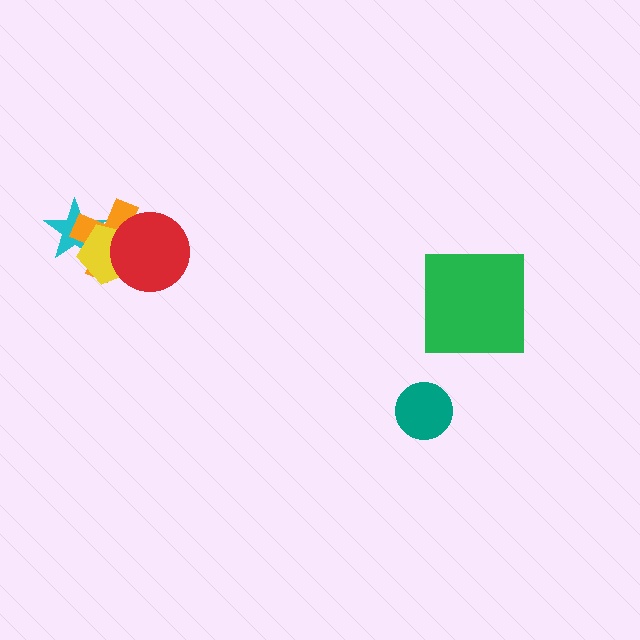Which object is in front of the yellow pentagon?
The red circle is in front of the yellow pentagon.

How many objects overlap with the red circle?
2 objects overlap with the red circle.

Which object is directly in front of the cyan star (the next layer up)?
The orange cross is directly in front of the cyan star.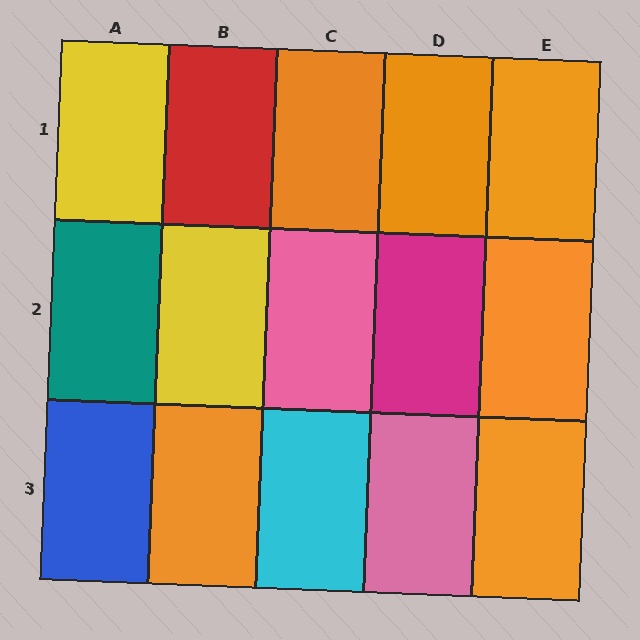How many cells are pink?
2 cells are pink.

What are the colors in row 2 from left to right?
Teal, yellow, pink, magenta, orange.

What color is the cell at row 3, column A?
Blue.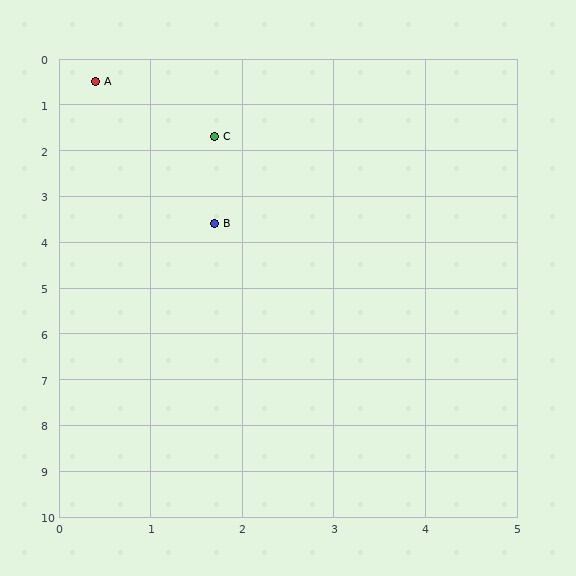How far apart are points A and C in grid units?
Points A and C are about 1.8 grid units apart.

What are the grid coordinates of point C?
Point C is at approximately (1.7, 1.7).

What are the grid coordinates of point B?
Point B is at approximately (1.7, 3.6).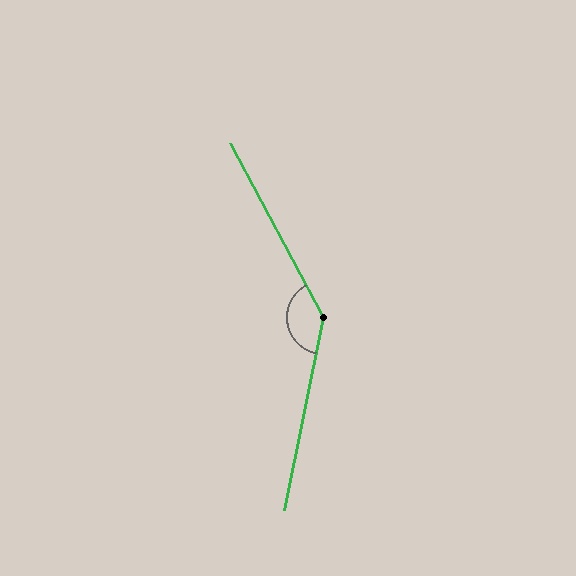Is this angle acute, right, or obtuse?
It is obtuse.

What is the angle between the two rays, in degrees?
Approximately 140 degrees.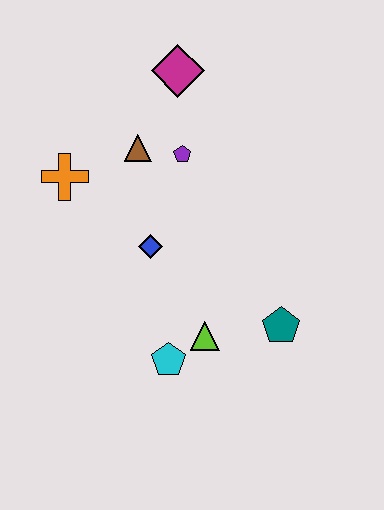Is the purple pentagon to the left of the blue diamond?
No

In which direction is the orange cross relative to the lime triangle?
The orange cross is above the lime triangle.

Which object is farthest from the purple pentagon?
The cyan pentagon is farthest from the purple pentagon.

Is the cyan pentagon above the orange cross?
No